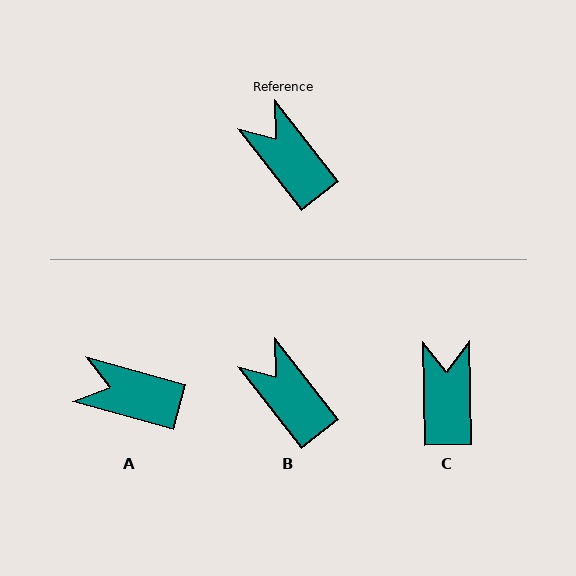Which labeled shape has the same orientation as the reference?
B.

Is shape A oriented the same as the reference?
No, it is off by about 37 degrees.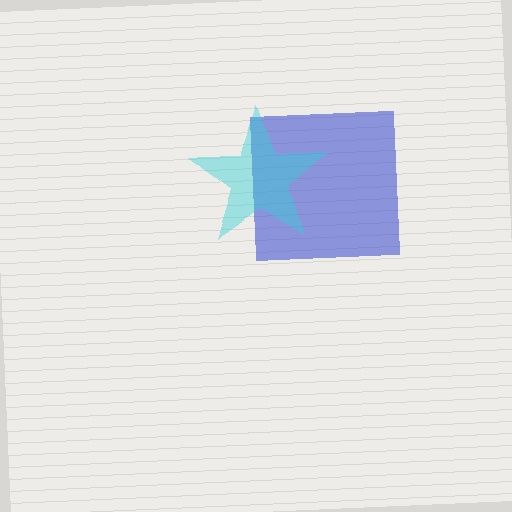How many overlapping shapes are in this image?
There are 2 overlapping shapes in the image.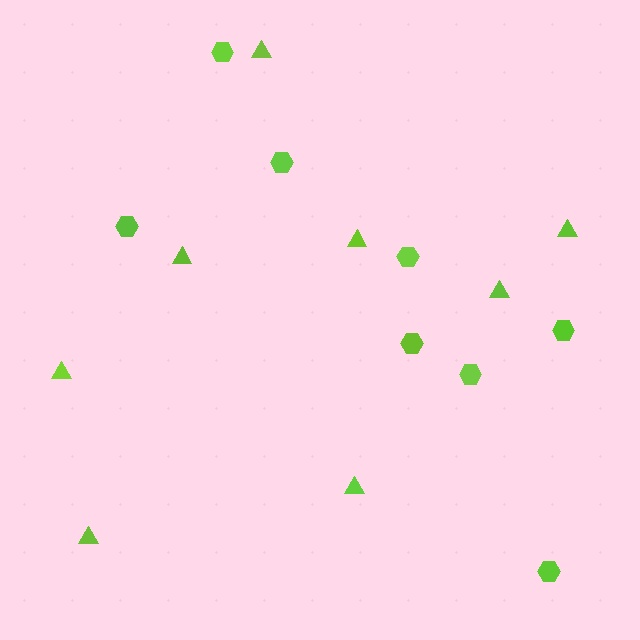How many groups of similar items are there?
There are 2 groups: one group of hexagons (8) and one group of triangles (8).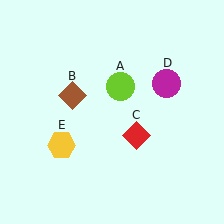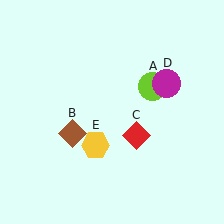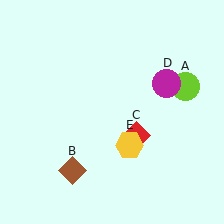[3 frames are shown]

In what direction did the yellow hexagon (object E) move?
The yellow hexagon (object E) moved right.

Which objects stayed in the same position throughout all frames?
Red diamond (object C) and magenta circle (object D) remained stationary.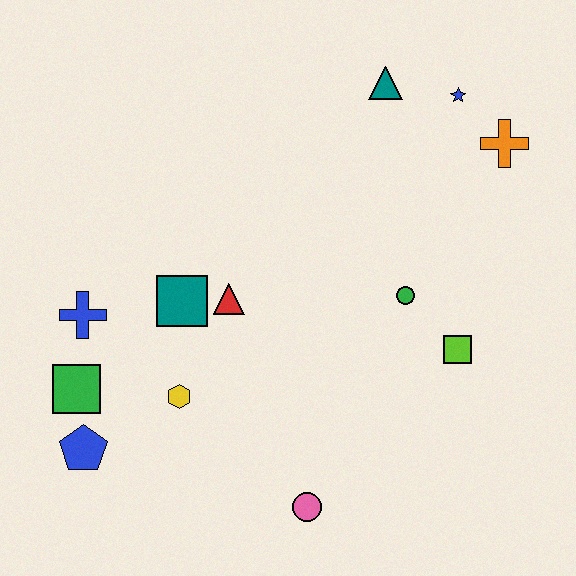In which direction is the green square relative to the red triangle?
The green square is to the left of the red triangle.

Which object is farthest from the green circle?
The blue pentagon is farthest from the green circle.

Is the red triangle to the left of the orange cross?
Yes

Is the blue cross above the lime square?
Yes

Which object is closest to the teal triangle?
The blue star is closest to the teal triangle.